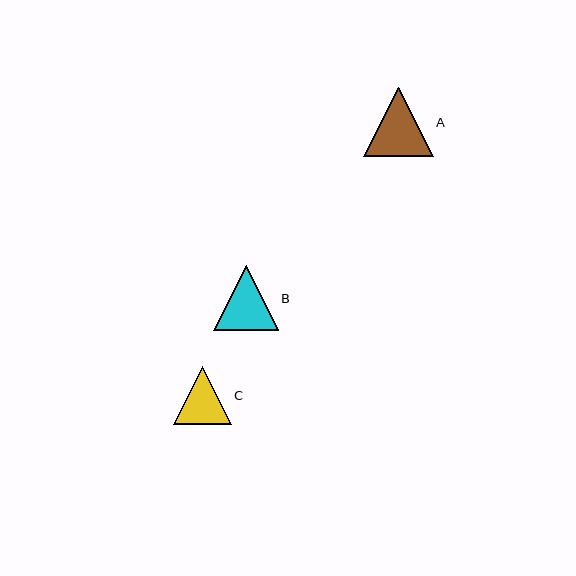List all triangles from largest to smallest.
From largest to smallest: A, B, C.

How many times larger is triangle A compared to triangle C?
Triangle A is approximately 1.2 times the size of triangle C.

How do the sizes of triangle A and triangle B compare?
Triangle A and triangle B are approximately the same size.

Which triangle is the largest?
Triangle A is the largest with a size of approximately 69 pixels.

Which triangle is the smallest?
Triangle C is the smallest with a size of approximately 58 pixels.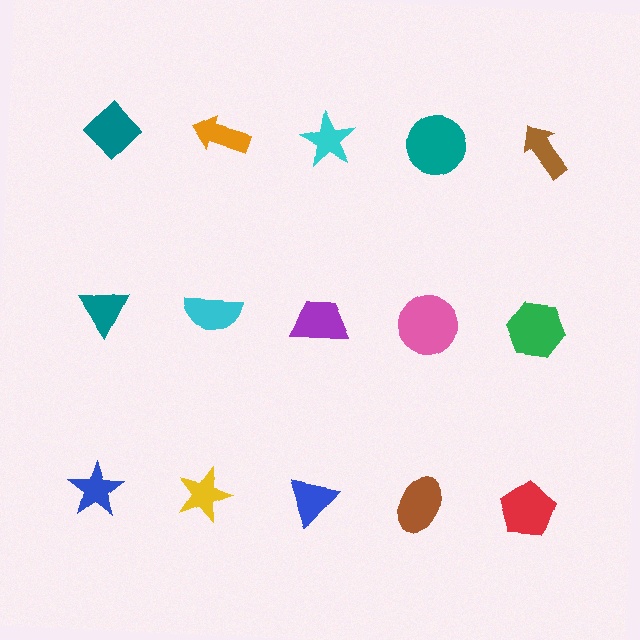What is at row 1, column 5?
A brown arrow.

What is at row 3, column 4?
A brown ellipse.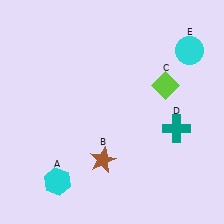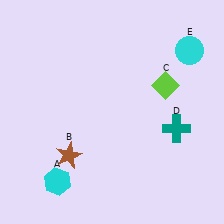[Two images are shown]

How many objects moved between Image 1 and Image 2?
1 object moved between the two images.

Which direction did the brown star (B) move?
The brown star (B) moved left.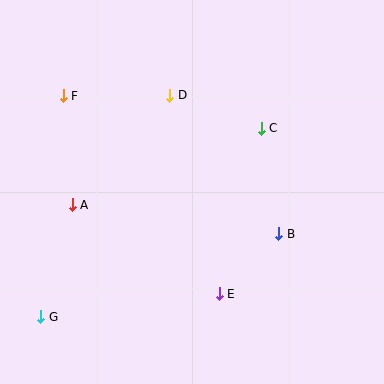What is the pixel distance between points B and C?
The distance between B and C is 107 pixels.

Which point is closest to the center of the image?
Point C at (261, 128) is closest to the center.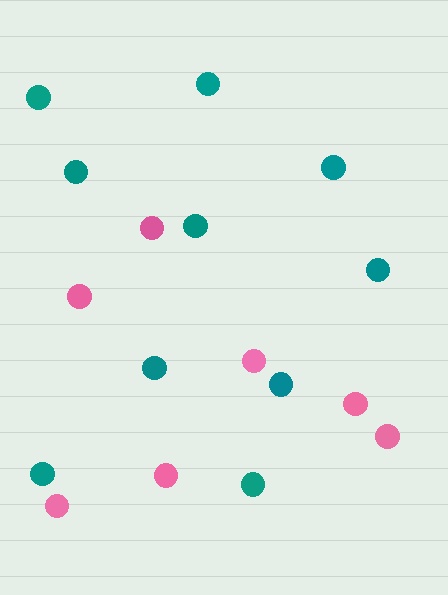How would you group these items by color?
There are 2 groups: one group of pink circles (7) and one group of teal circles (10).